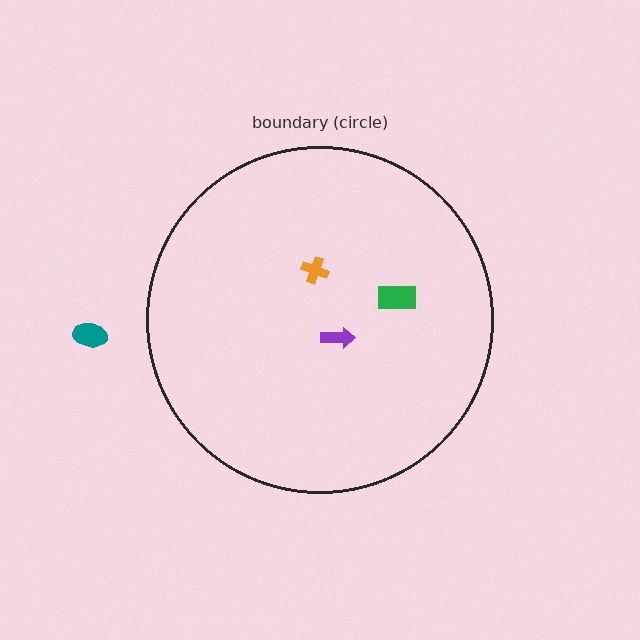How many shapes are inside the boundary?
3 inside, 1 outside.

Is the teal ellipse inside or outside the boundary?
Outside.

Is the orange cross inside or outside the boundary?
Inside.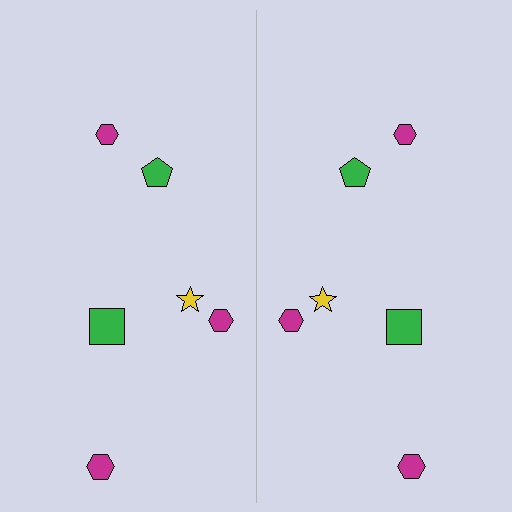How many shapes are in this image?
There are 12 shapes in this image.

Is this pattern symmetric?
Yes, this pattern has bilateral (reflection) symmetry.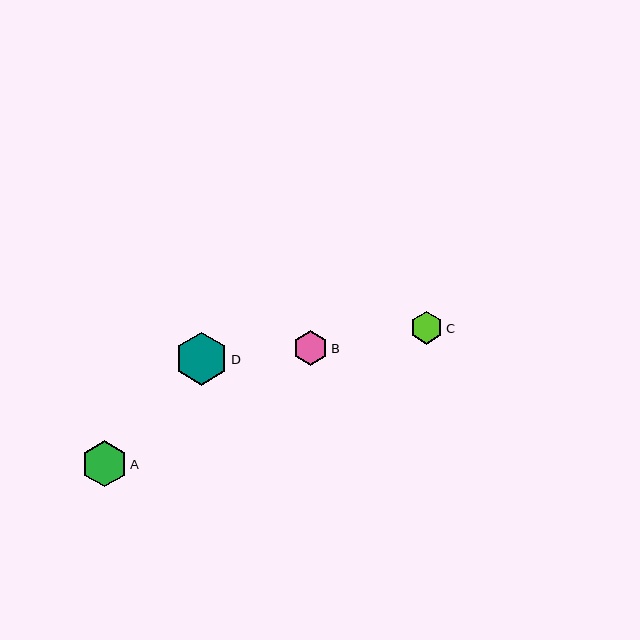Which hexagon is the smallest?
Hexagon C is the smallest with a size of approximately 33 pixels.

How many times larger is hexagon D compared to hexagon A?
Hexagon D is approximately 1.1 times the size of hexagon A.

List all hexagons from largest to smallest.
From largest to smallest: D, A, B, C.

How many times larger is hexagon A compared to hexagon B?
Hexagon A is approximately 1.3 times the size of hexagon B.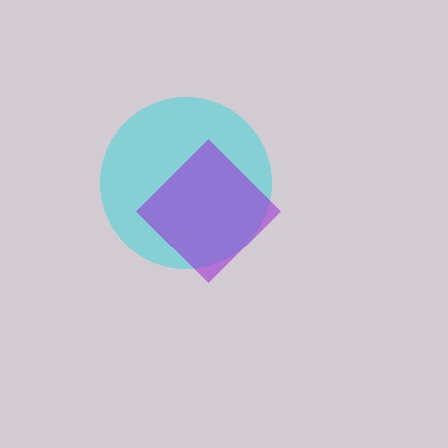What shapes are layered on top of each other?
The layered shapes are: a cyan circle, a purple diamond.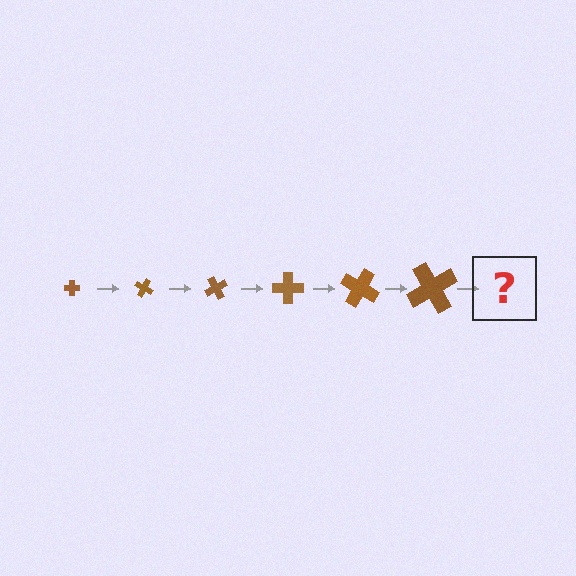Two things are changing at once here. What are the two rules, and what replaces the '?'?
The two rules are that the cross grows larger each step and it rotates 30 degrees each step. The '?' should be a cross, larger than the previous one and rotated 180 degrees from the start.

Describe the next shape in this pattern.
It should be a cross, larger than the previous one and rotated 180 degrees from the start.